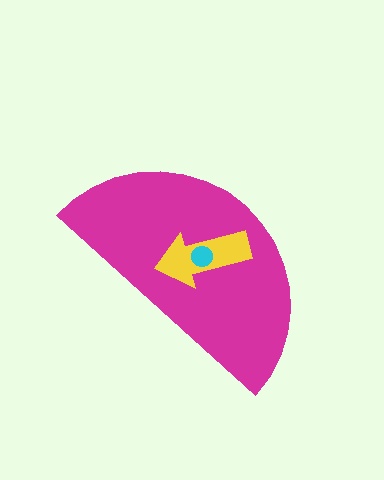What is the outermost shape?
The magenta semicircle.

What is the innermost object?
The cyan circle.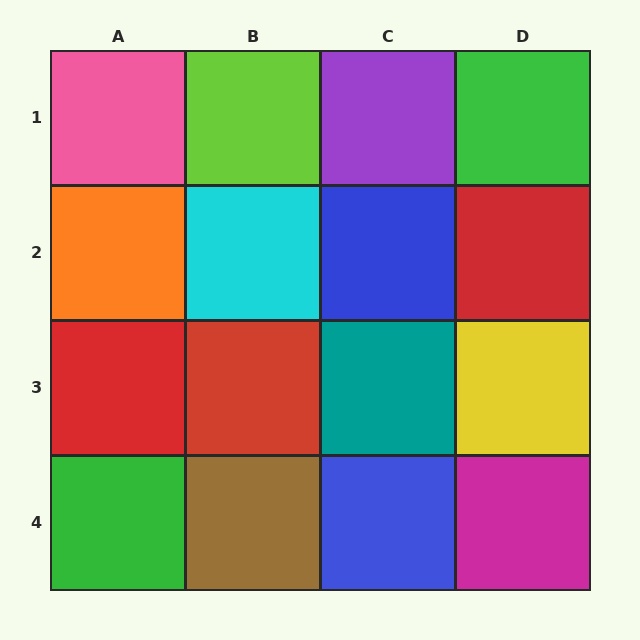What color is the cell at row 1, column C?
Purple.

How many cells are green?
2 cells are green.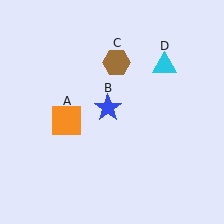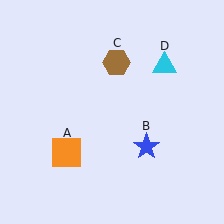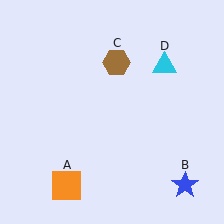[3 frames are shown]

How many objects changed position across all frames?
2 objects changed position: orange square (object A), blue star (object B).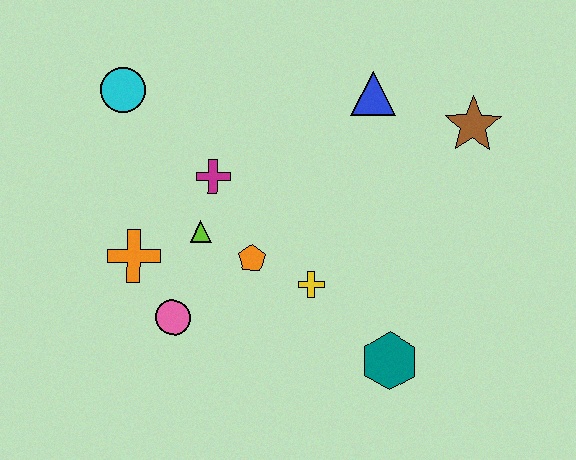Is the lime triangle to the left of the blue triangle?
Yes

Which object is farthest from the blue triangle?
The pink circle is farthest from the blue triangle.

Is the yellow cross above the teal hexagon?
Yes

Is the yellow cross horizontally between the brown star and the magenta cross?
Yes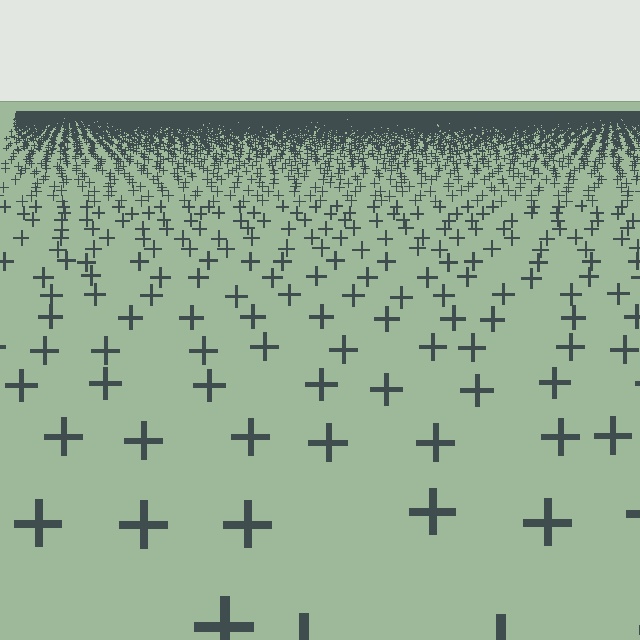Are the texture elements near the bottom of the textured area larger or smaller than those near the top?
Larger. Near the bottom, elements are closer to the viewer and appear at a bigger on-screen size.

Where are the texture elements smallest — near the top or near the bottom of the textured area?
Near the top.